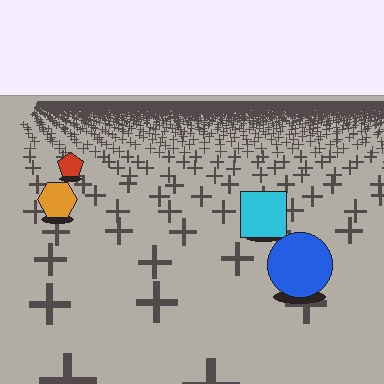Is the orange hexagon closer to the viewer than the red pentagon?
Yes. The orange hexagon is closer — you can tell from the texture gradient: the ground texture is coarser near it.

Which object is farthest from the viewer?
The red pentagon is farthest from the viewer. It appears smaller and the ground texture around it is denser.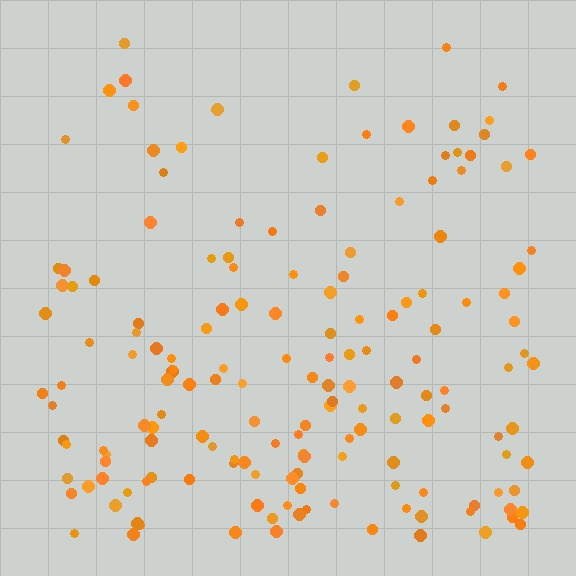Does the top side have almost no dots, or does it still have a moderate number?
Still a moderate number, just noticeably fewer than the bottom.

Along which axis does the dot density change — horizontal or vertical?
Vertical.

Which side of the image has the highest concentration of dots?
The bottom.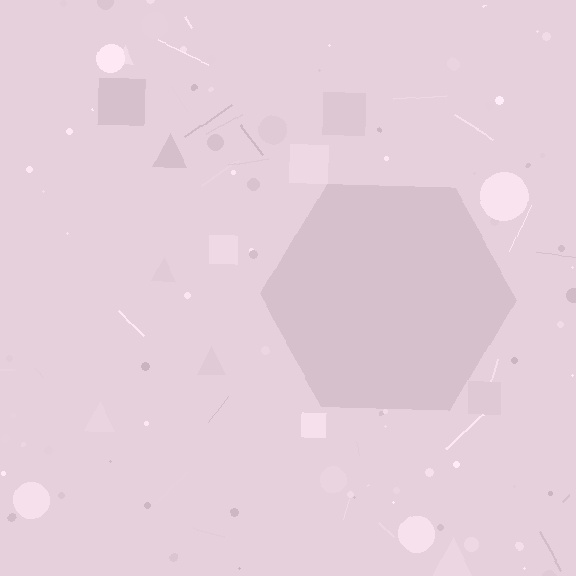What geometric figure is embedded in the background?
A hexagon is embedded in the background.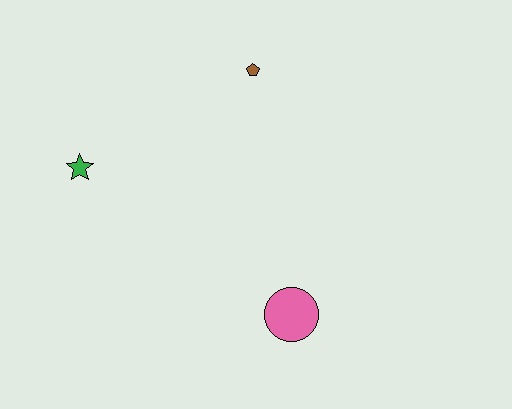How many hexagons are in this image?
There are no hexagons.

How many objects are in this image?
There are 3 objects.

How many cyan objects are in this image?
There are no cyan objects.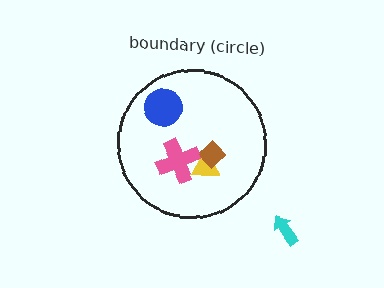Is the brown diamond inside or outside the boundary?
Inside.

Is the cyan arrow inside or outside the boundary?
Outside.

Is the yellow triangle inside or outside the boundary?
Inside.